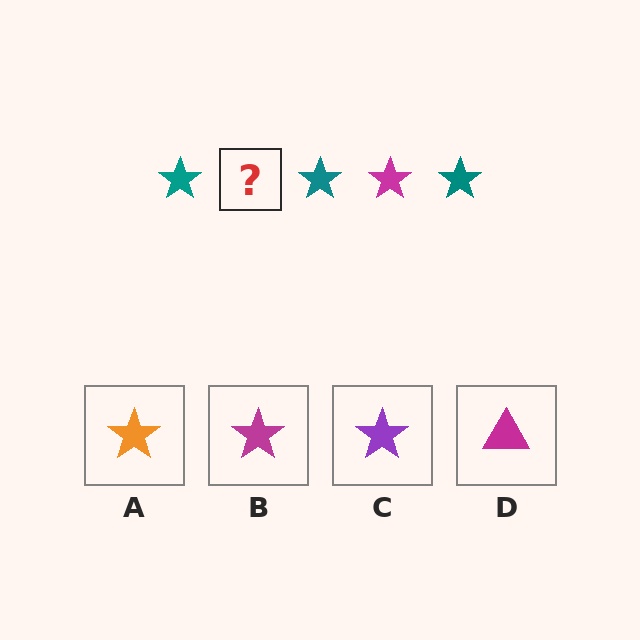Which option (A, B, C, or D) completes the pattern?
B.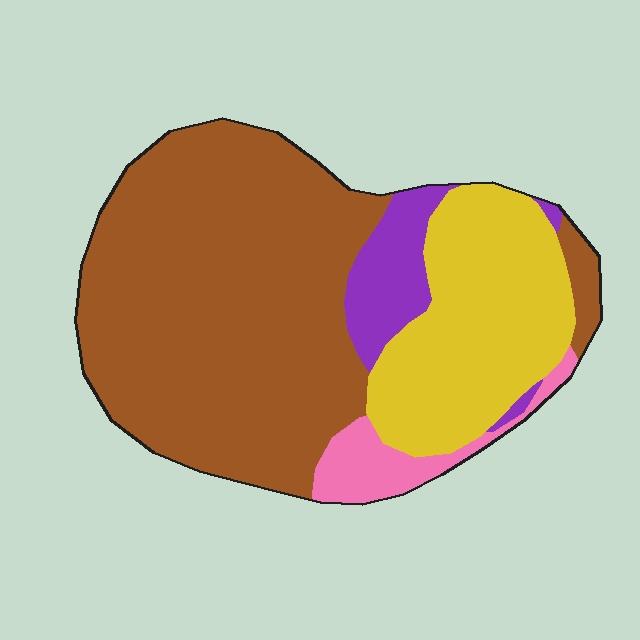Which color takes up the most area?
Brown, at roughly 60%.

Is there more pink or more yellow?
Yellow.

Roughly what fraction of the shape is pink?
Pink takes up about one tenth (1/10) of the shape.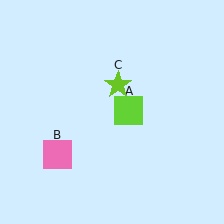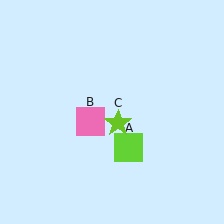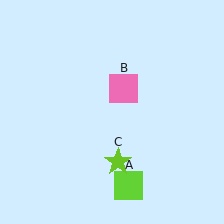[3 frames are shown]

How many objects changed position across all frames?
3 objects changed position: lime square (object A), pink square (object B), lime star (object C).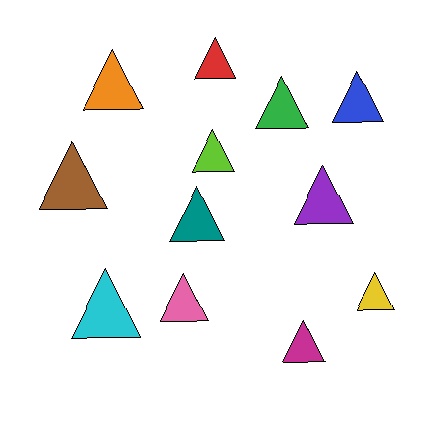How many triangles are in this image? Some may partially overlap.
There are 12 triangles.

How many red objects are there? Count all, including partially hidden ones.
There is 1 red object.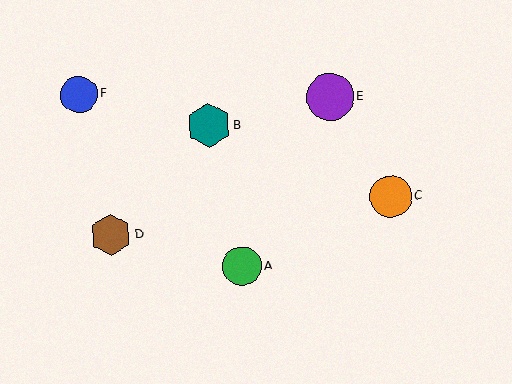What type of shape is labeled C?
Shape C is an orange circle.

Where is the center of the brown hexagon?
The center of the brown hexagon is at (111, 235).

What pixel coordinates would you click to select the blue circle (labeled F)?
Click at (79, 94) to select the blue circle F.